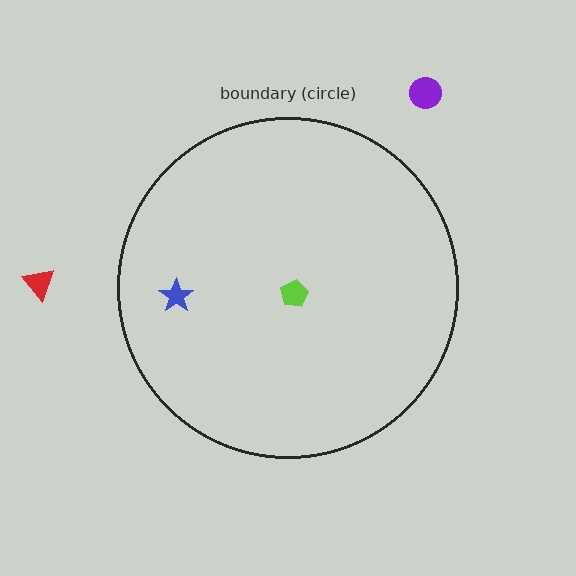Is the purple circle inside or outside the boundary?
Outside.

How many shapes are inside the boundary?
2 inside, 2 outside.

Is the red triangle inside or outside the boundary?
Outside.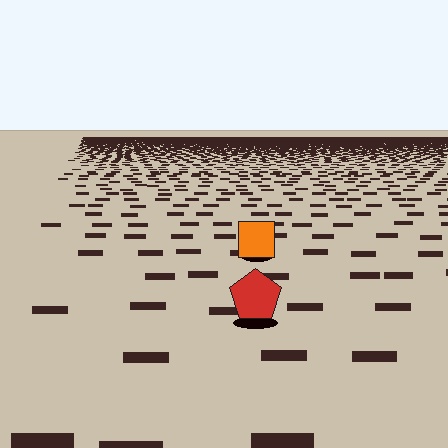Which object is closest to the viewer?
The red pentagon is closest. The texture marks near it are larger and more spread out.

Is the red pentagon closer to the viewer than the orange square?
Yes. The red pentagon is closer — you can tell from the texture gradient: the ground texture is coarser near it.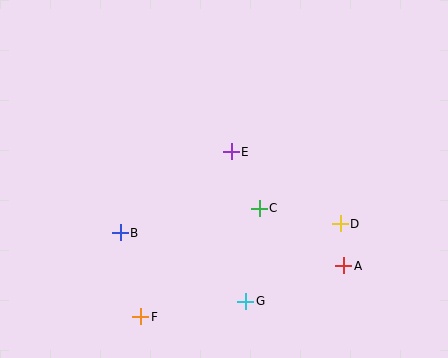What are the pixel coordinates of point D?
Point D is at (340, 224).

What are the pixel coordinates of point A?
Point A is at (344, 266).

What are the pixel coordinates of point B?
Point B is at (120, 233).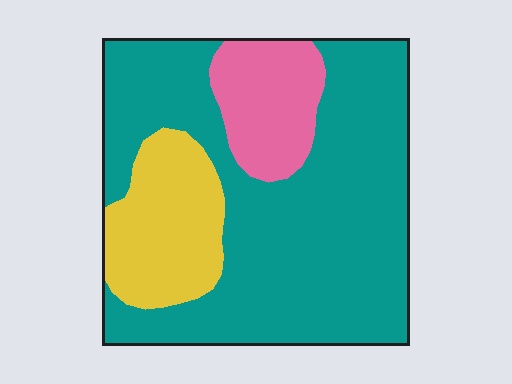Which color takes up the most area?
Teal, at roughly 70%.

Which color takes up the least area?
Pink, at roughly 15%.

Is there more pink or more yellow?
Yellow.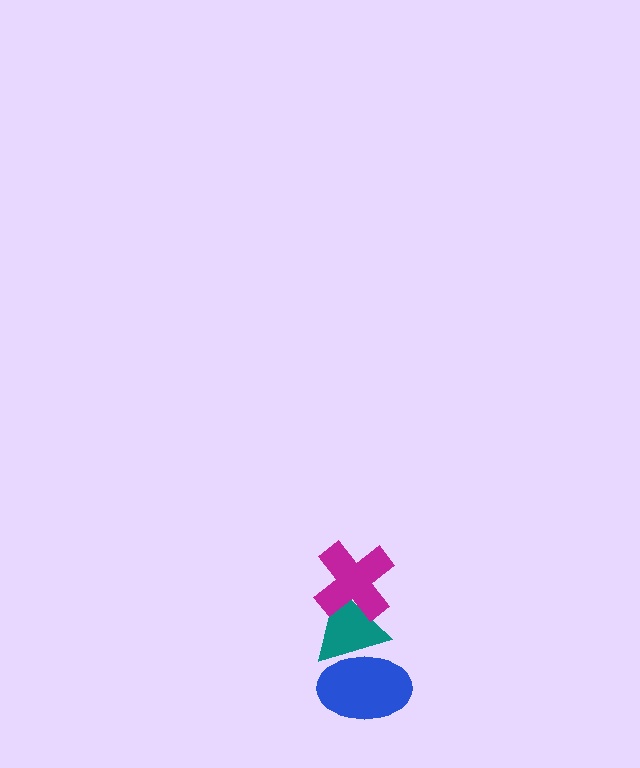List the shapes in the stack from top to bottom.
From top to bottom: the magenta cross, the teal triangle, the blue ellipse.